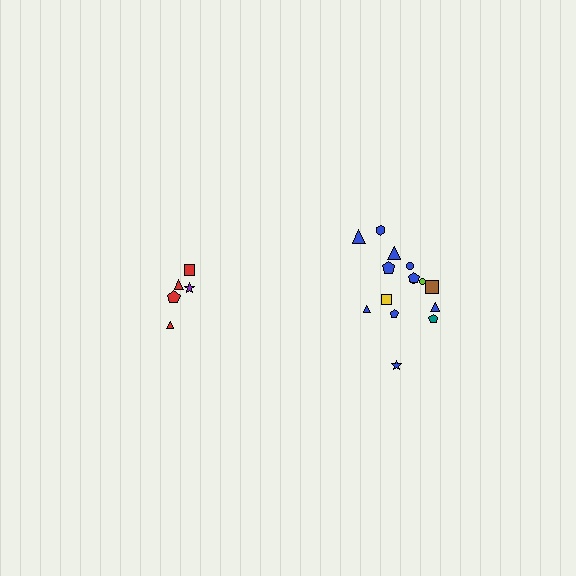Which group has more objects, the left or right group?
The right group.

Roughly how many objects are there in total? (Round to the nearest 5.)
Roughly 20 objects in total.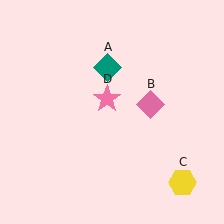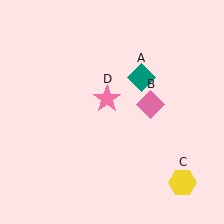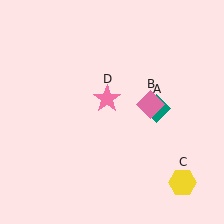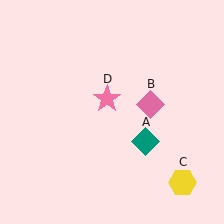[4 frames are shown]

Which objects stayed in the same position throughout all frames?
Pink diamond (object B) and yellow hexagon (object C) and pink star (object D) remained stationary.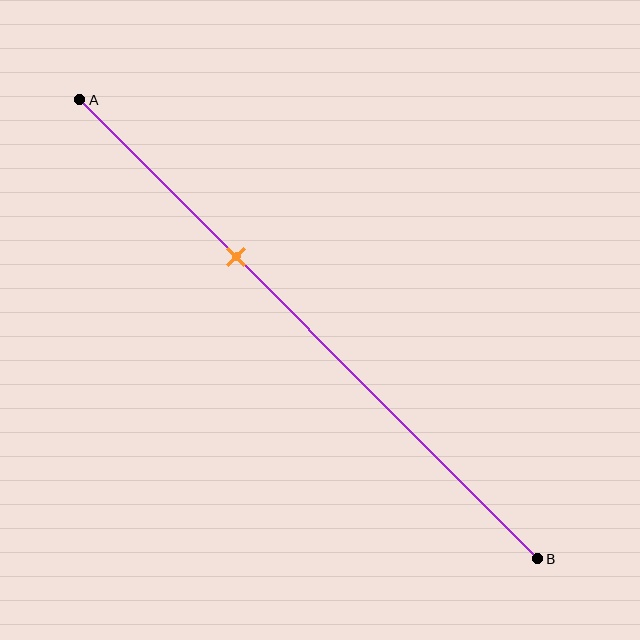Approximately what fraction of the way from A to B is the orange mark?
The orange mark is approximately 35% of the way from A to B.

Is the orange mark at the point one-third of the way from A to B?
Yes, the mark is approximately at the one-third point.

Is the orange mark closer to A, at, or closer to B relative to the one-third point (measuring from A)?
The orange mark is approximately at the one-third point of segment AB.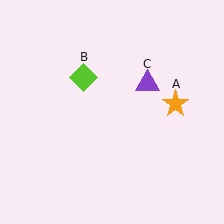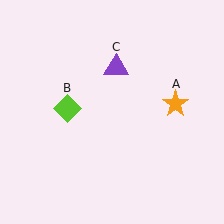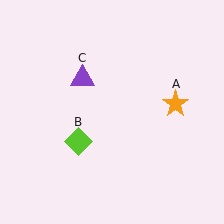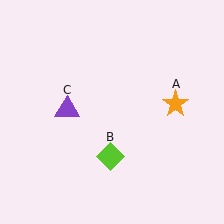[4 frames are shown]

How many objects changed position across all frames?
2 objects changed position: lime diamond (object B), purple triangle (object C).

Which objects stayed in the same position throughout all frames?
Orange star (object A) remained stationary.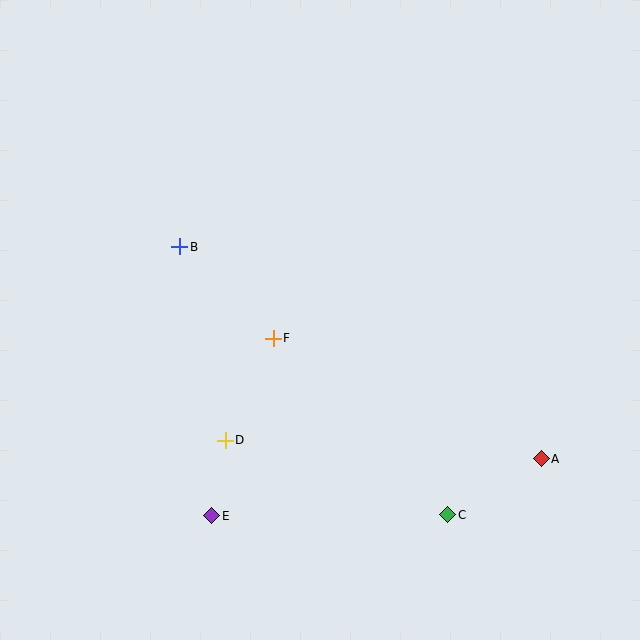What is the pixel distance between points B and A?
The distance between B and A is 419 pixels.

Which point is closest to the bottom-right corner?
Point A is closest to the bottom-right corner.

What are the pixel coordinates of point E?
Point E is at (212, 516).